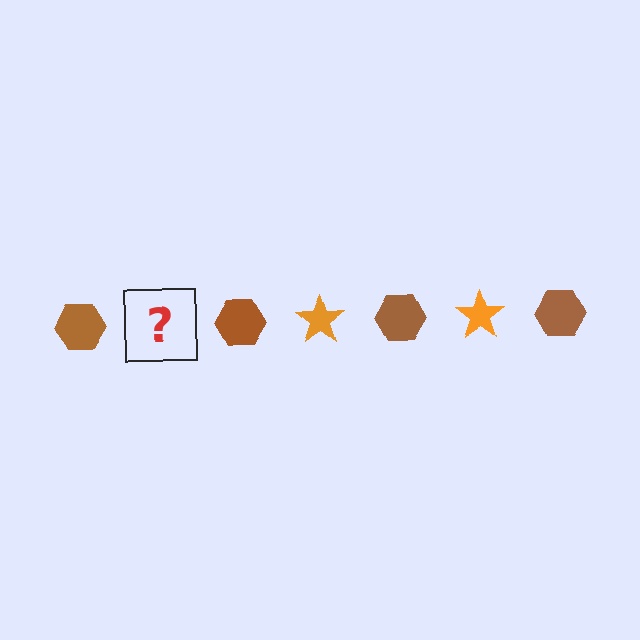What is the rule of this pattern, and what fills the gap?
The rule is that the pattern alternates between brown hexagon and orange star. The gap should be filled with an orange star.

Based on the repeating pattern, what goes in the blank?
The blank should be an orange star.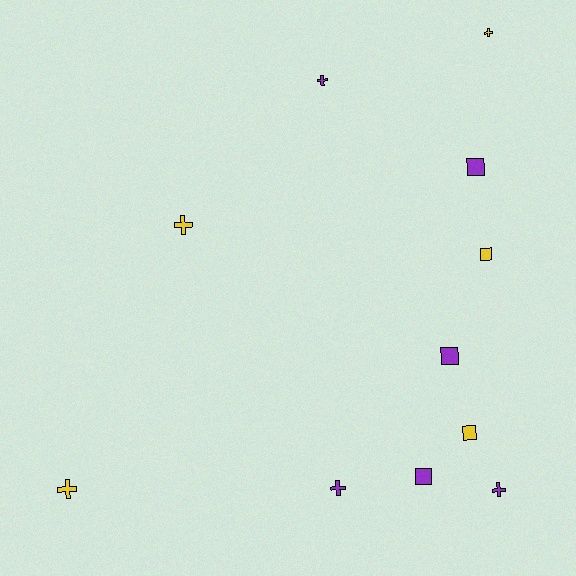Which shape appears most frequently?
Cross, with 6 objects.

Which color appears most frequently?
Purple, with 6 objects.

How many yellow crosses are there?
There are 3 yellow crosses.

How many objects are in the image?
There are 11 objects.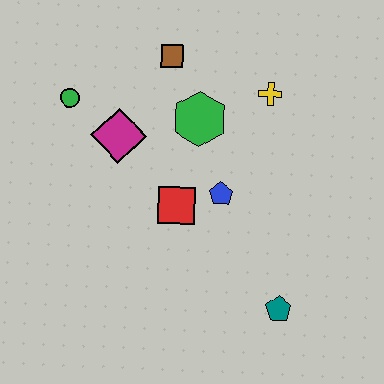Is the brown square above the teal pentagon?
Yes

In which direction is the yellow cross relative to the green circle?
The yellow cross is to the right of the green circle.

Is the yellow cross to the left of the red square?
No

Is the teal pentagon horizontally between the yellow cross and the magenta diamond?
No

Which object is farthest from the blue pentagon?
The green circle is farthest from the blue pentagon.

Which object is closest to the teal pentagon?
The blue pentagon is closest to the teal pentagon.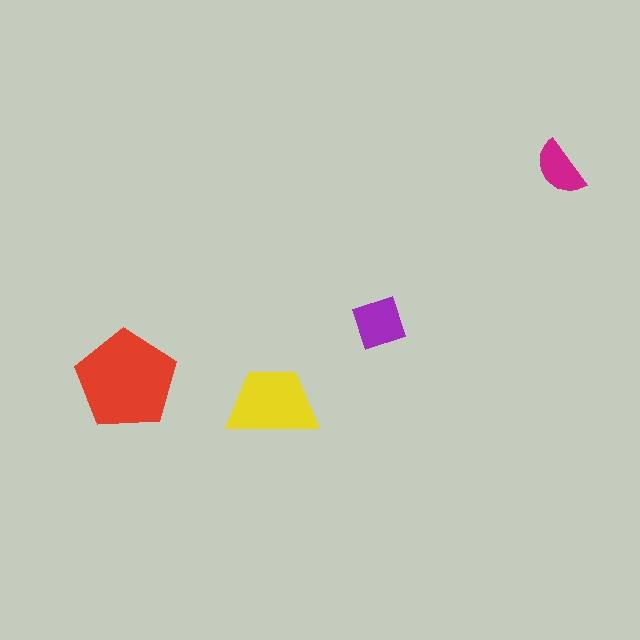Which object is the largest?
The red pentagon.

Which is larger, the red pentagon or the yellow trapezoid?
The red pentagon.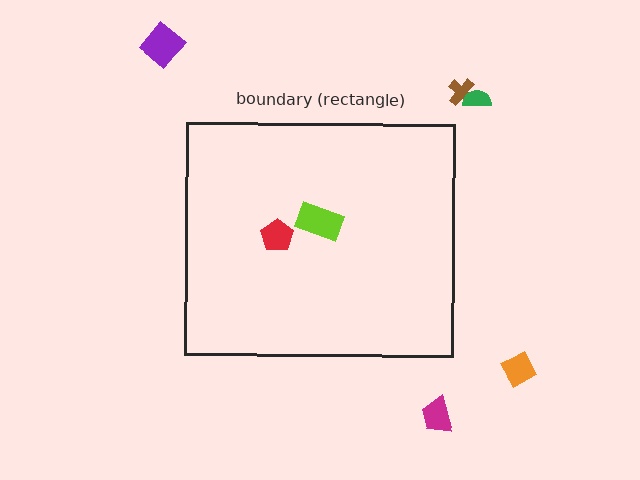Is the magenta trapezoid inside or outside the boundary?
Outside.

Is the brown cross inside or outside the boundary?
Outside.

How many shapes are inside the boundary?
2 inside, 5 outside.